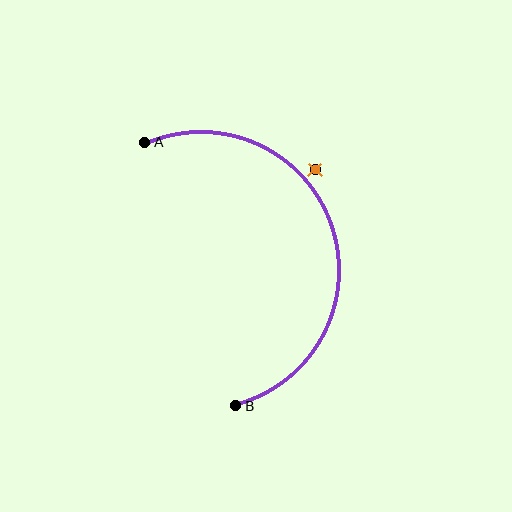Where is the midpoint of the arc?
The arc midpoint is the point on the curve farthest from the straight line joining A and B. It sits to the right of that line.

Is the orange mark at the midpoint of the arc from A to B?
No — the orange mark does not lie on the arc at all. It sits slightly outside the curve.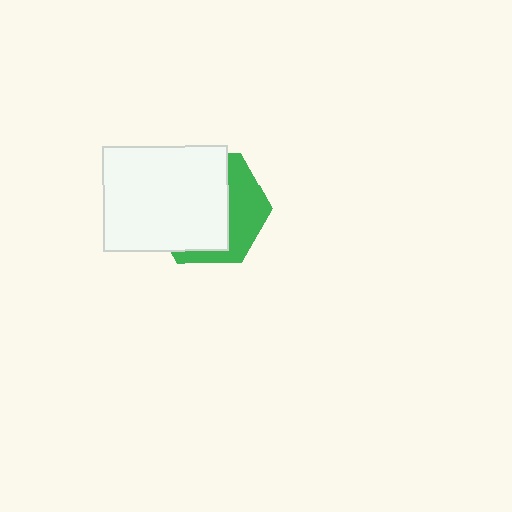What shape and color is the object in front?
The object in front is a white rectangle.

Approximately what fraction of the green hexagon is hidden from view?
Roughly 65% of the green hexagon is hidden behind the white rectangle.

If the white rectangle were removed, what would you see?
You would see the complete green hexagon.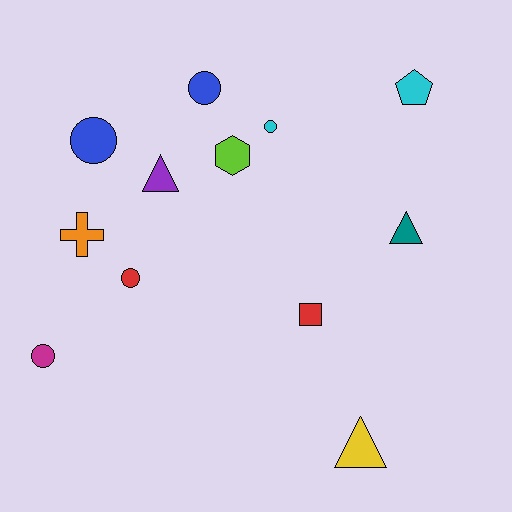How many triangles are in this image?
There are 3 triangles.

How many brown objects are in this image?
There are no brown objects.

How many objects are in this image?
There are 12 objects.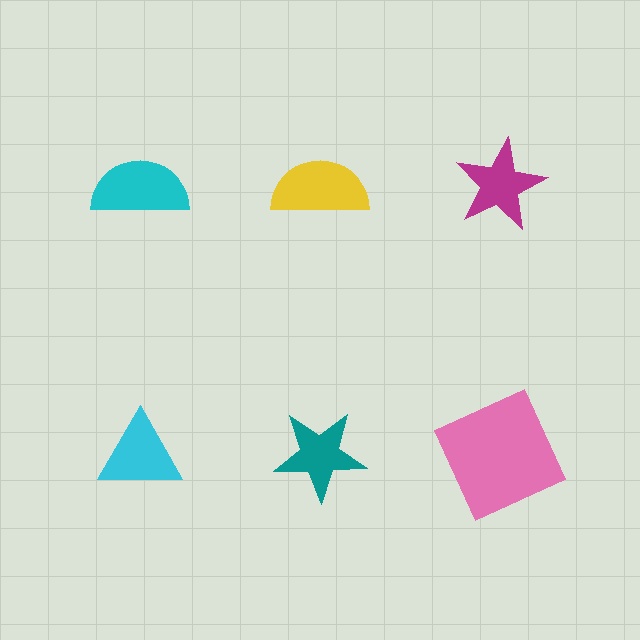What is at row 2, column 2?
A teal star.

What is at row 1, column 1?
A cyan semicircle.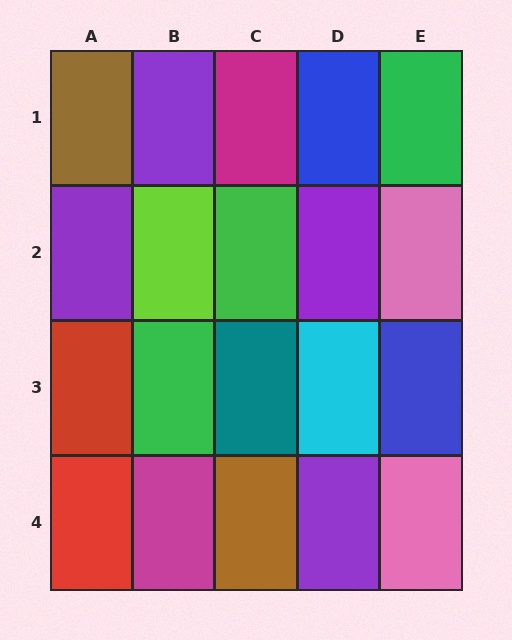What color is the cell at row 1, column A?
Brown.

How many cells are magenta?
2 cells are magenta.